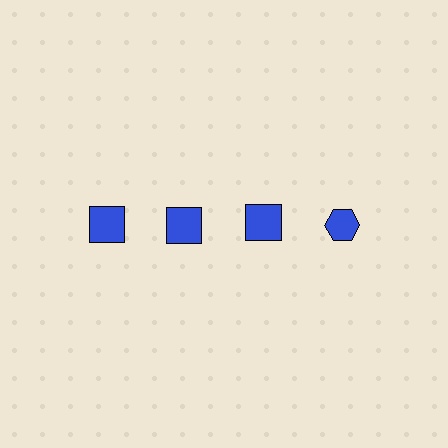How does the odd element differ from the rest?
It has a different shape: hexagon instead of square.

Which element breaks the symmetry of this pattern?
The blue hexagon in the top row, second from right column breaks the symmetry. All other shapes are blue squares.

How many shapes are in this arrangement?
There are 4 shapes arranged in a grid pattern.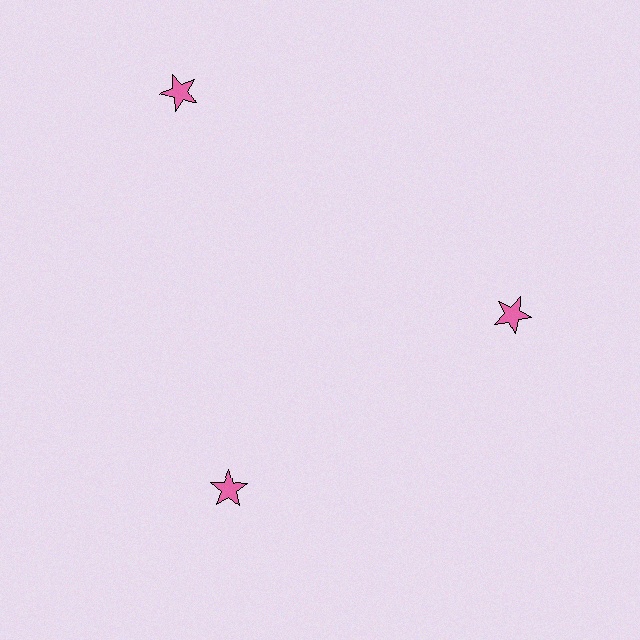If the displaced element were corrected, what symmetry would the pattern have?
It would have 3-fold rotational symmetry — the pattern would map onto itself every 120 degrees.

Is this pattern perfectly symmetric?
No. The 3 pink stars are arranged in a ring, but one element near the 11 o'clock position is pushed outward from the center, breaking the 3-fold rotational symmetry.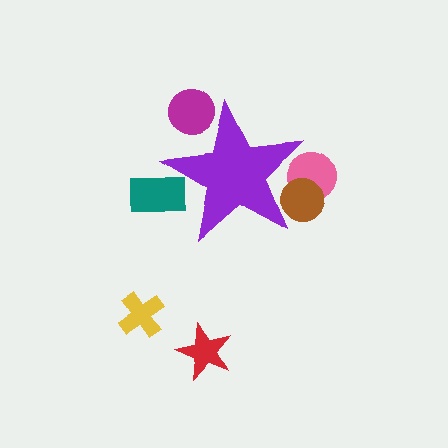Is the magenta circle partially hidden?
Yes, the magenta circle is partially hidden behind the purple star.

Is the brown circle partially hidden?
Yes, the brown circle is partially hidden behind the purple star.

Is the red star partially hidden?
No, the red star is fully visible.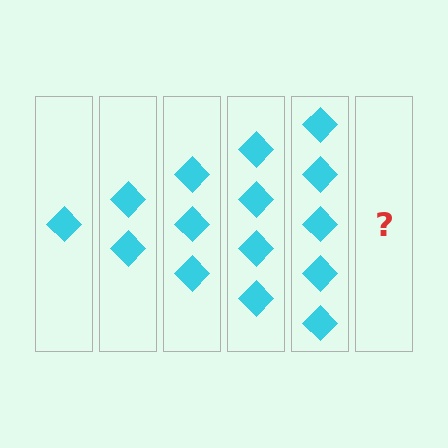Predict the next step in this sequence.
The next step is 6 diamonds.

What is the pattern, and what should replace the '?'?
The pattern is that each step adds one more diamond. The '?' should be 6 diamonds.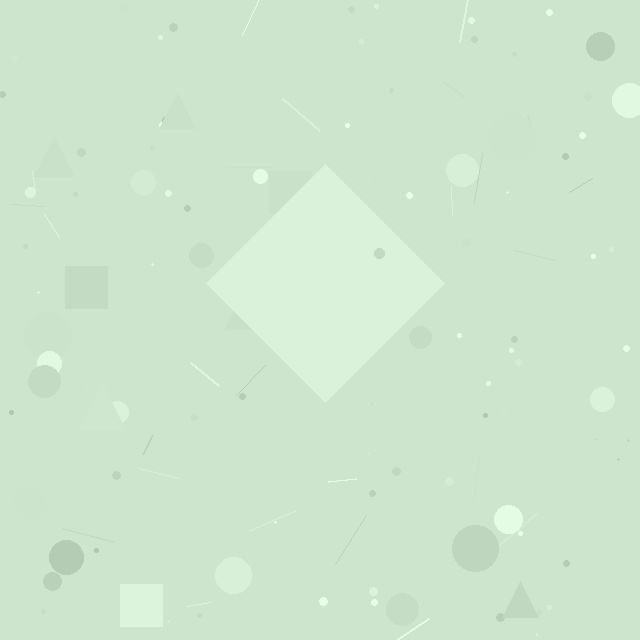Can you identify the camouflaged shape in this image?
The camouflaged shape is a diamond.